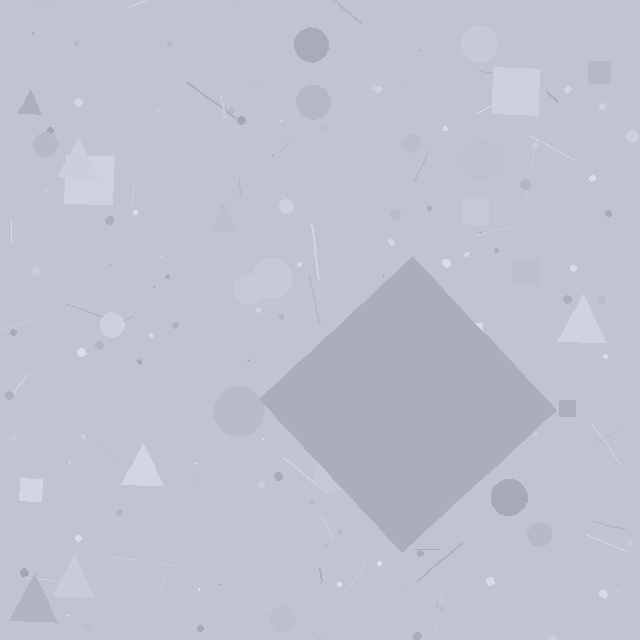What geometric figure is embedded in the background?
A diamond is embedded in the background.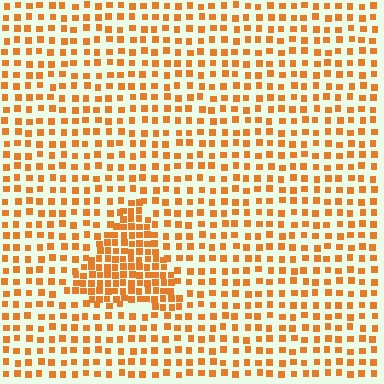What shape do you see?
I see a triangle.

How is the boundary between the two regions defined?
The boundary is defined by a change in element density (approximately 2.1x ratio). All elements are the same color, size, and shape.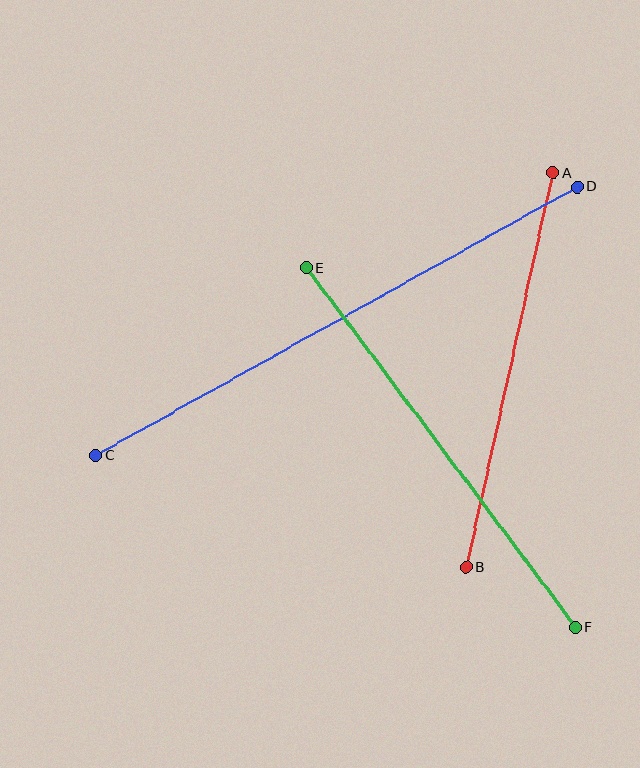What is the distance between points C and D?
The distance is approximately 551 pixels.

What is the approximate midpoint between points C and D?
The midpoint is at approximately (336, 321) pixels.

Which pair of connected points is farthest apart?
Points C and D are farthest apart.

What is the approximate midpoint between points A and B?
The midpoint is at approximately (510, 370) pixels.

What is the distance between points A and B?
The distance is approximately 404 pixels.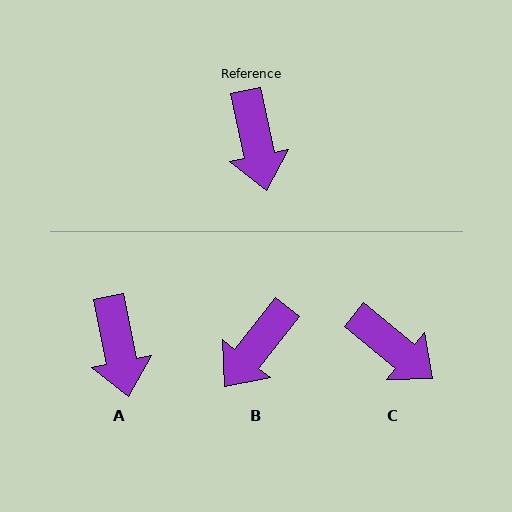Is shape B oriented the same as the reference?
No, it is off by about 50 degrees.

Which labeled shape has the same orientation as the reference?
A.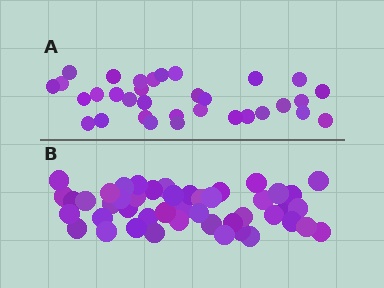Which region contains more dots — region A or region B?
Region B (the bottom region) has more dots.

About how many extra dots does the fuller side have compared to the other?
Region B has approximately 15 more dots than region A.